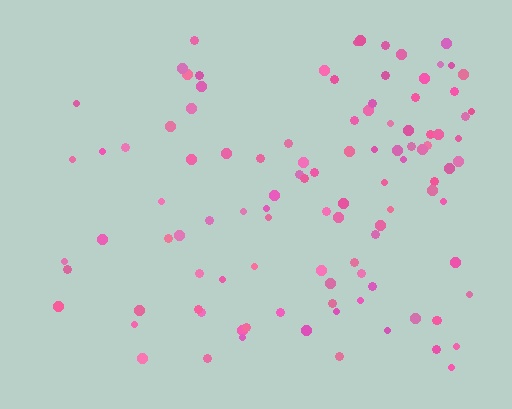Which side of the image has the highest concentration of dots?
The right.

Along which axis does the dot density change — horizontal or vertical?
Horizontal.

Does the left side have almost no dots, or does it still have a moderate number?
Still a moderate number, just noticeably fewer than the right.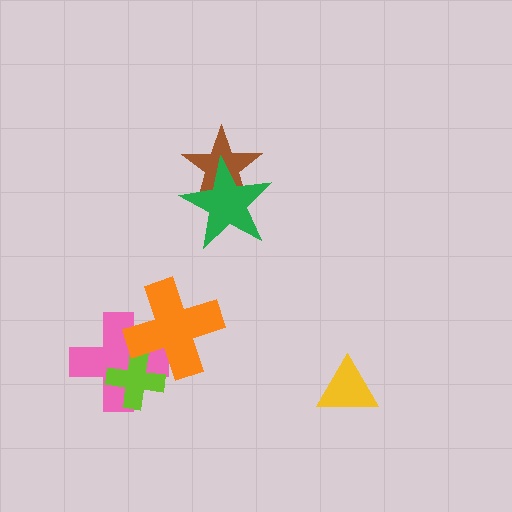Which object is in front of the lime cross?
The orange cross is in front of the lime cross.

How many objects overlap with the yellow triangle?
0 objects overlap with the yellow triangle.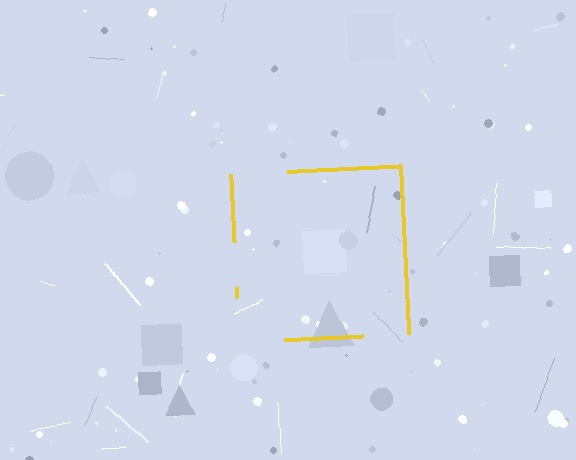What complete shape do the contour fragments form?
The contour fragments form a square.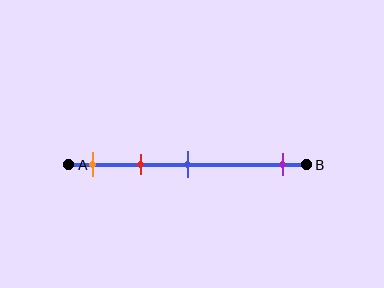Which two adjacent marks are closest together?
The orange and red marks are the closest adjacent pair.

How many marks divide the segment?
There are 4 marks dividing the segment.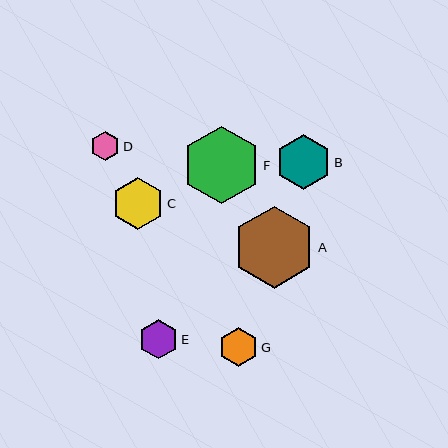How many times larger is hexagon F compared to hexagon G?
Hexagon F is approximately 2.0 times the size of hexagon G.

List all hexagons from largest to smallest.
From largest to smallest: A, F, B, C, G, E, D.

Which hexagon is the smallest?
Hexagon D is the smallest with a size of approximately 30 pixels.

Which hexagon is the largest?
Hexagon A is the largest with a size of approximately 82 pixels.